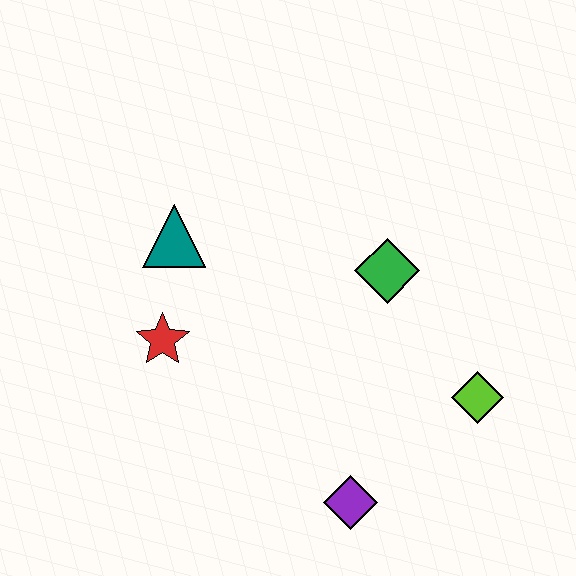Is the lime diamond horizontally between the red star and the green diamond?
No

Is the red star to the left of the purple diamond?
Yes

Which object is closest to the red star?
The teal triangle is closest to the red star.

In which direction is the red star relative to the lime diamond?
The red star is to the left of the lime diamond.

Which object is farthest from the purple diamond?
The teal triangle is farthest from the purple diamond.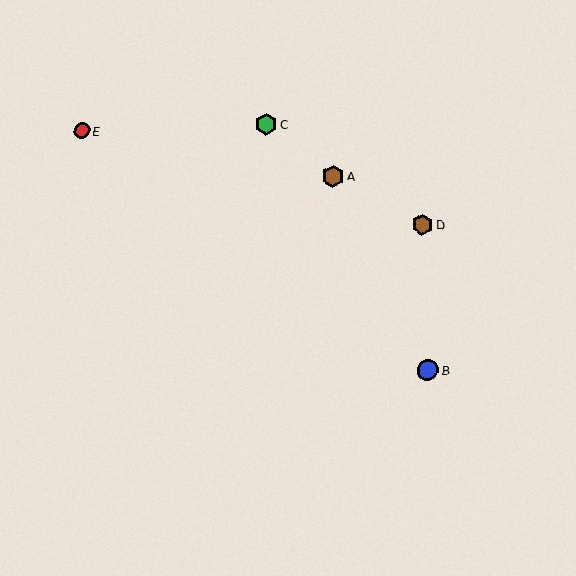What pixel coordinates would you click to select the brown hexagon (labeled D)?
Click at (422, 225) to select the brown hexagon D.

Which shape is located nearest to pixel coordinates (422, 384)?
The blue circle (labeled B) at (428, 370) is nearest to that location.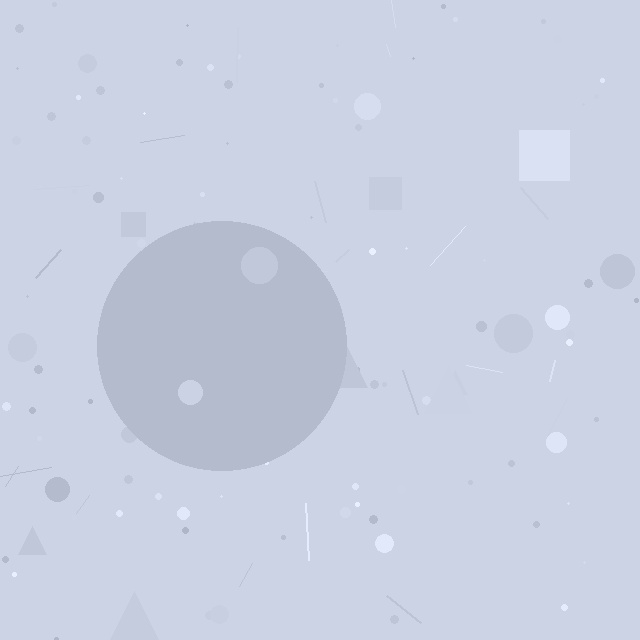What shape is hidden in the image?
A circle is hidden in the image.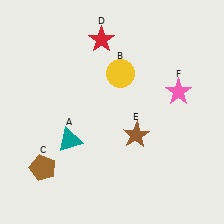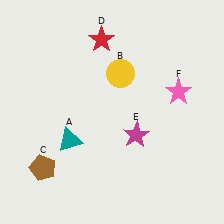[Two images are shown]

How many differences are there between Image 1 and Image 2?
There is 1 difference between the two images.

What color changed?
The star (E) changed from brown in Image 1 to magenta in Image 2.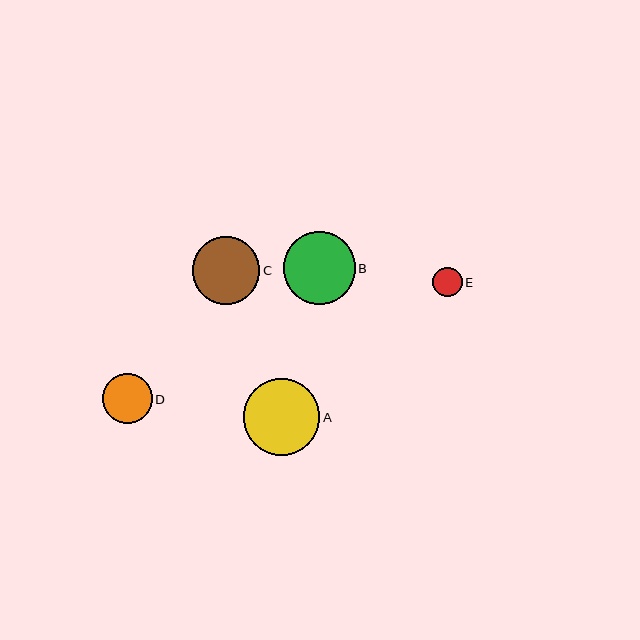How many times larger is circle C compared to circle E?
Circle C is approximately 2.3 times the size of circle E.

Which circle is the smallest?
Circle E is the smallest with a size of approximately 29 pixels.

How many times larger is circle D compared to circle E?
Circle D is approximately 1.7 times the size of circle E.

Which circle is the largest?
Circle A is the largest with a size of approximately 77 pixels.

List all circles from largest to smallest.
From largest to smallest: A, B, C, D, E.